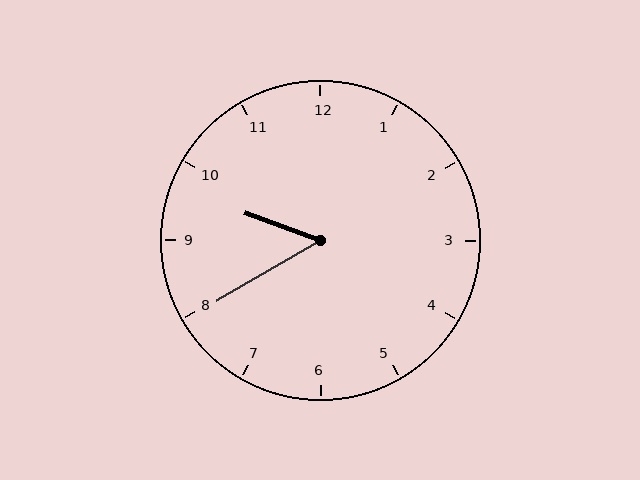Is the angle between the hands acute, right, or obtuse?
It is acute.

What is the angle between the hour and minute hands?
Approximately 50 degrees.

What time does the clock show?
9:40.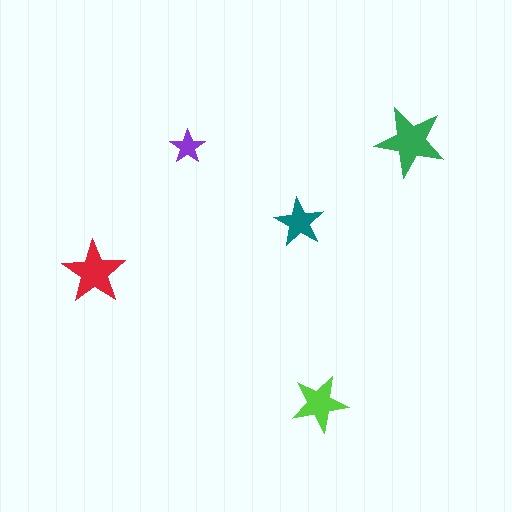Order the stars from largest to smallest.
the green one, the red one, the lime one, the teal one, the purple one.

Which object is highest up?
The green star is topmost.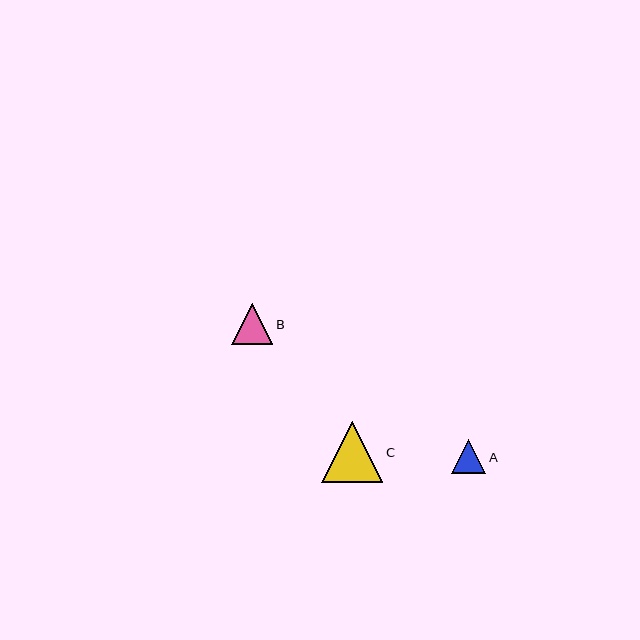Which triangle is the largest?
Triangle C is the largest with a size of approximately 61 pixels.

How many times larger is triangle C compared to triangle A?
Triangle C is approximately 1.8 times the size of triangle A.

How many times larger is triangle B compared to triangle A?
Triangle B is approximately 1.2 times the size of triangle A.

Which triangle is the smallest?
Triangle A is the smallest with a size of approximately 34 pixels.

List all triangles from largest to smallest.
From largest to smallest: C, B, A.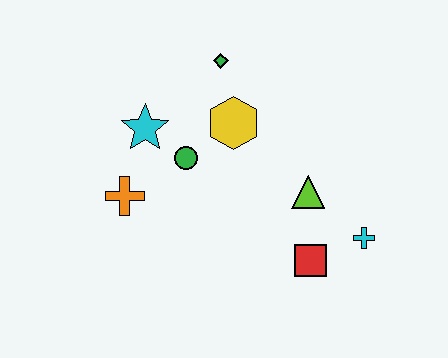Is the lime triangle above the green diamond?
No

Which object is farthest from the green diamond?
The cyan cross is farthest from the green diamond.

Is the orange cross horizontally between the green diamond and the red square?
No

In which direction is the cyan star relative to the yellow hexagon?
The cyan star is to the left of the yellow hexagon.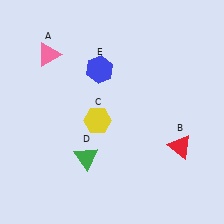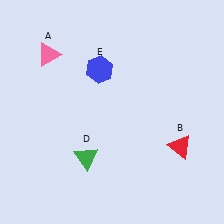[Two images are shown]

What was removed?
The yellow hexagon (C) was removed in Image 2.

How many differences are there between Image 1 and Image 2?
There is 1 difference between the two images.